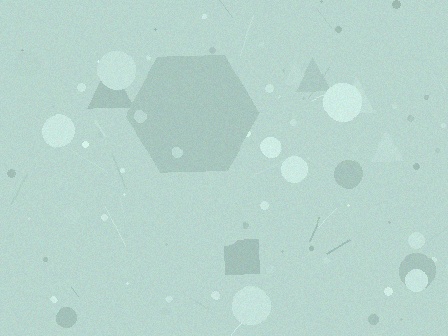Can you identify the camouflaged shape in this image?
The camouflaged shape is a hexagon.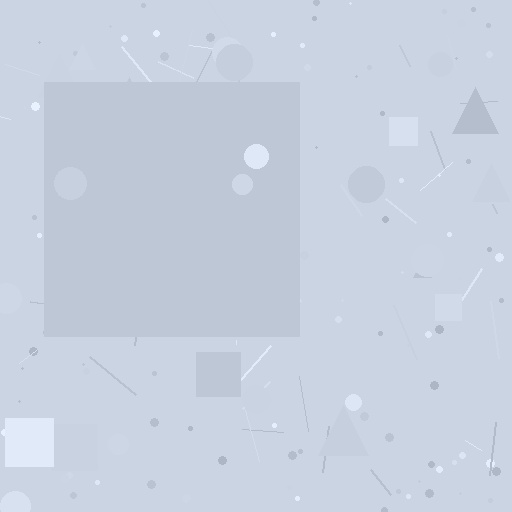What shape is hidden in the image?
A square is hidden in the image.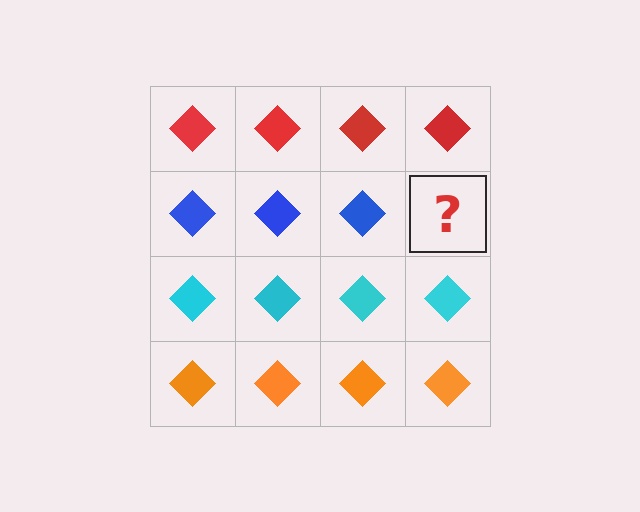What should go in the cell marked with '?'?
The missing cell should contain a blue diamond.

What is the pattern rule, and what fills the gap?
The rule is that each row has a consistent color. The gap should be filled with a blue diamond.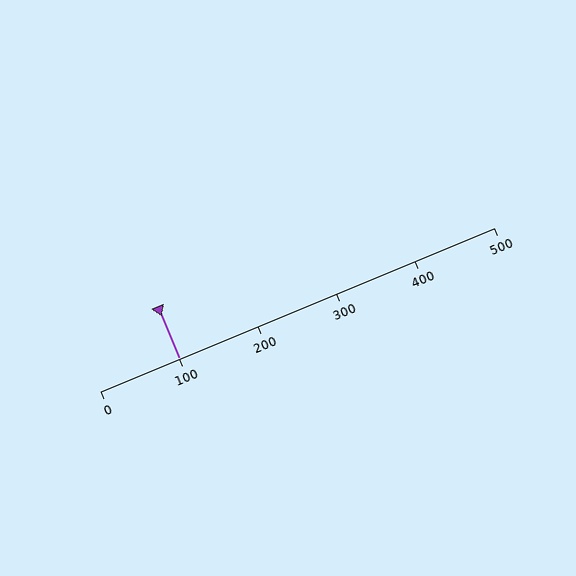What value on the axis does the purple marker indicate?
The marker indicates approximately 100.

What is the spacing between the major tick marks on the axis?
The major ticks are spaced 100 apart.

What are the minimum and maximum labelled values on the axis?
The axis runs from 0 to 500.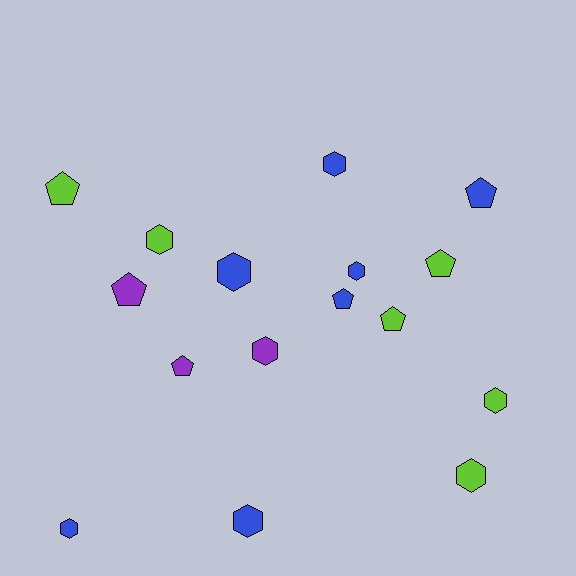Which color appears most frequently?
Blue, with 7 objects.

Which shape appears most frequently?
Hexagon, with 9 objects.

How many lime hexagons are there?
There are 3 lime hexagons.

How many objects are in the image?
There are 16 objects.